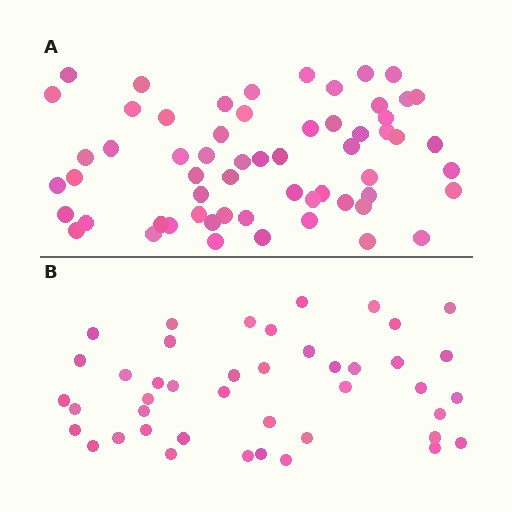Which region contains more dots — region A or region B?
Region A (the top region) has more dots.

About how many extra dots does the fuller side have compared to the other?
Region A has approximately 15 more dots than region B.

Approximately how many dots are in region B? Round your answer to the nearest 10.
About 40 dots. (The exact count is 43, which rounds to 40.)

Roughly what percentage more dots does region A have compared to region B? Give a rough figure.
About 40% more.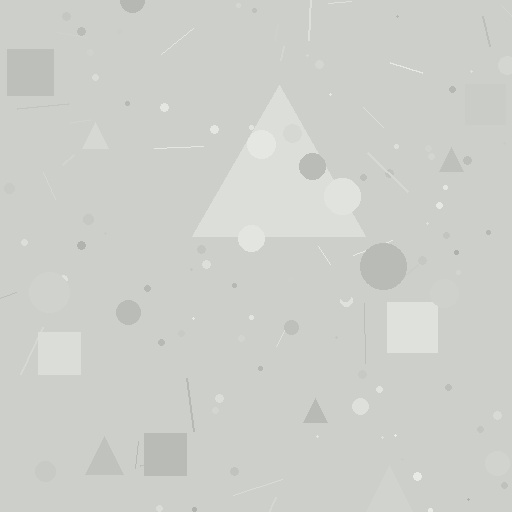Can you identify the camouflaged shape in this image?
The camouflaged shape is a triangle.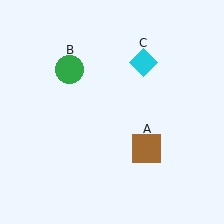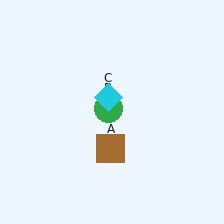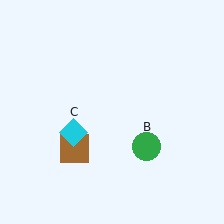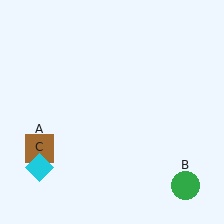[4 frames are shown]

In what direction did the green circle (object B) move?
The green circle (object B) moved down and to the right.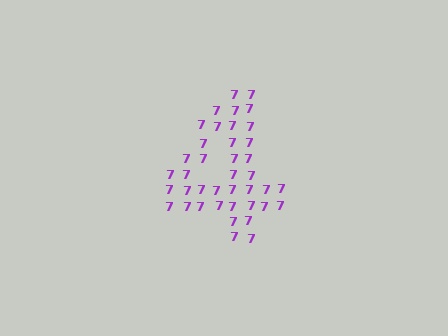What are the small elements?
The small elements are digit 7's.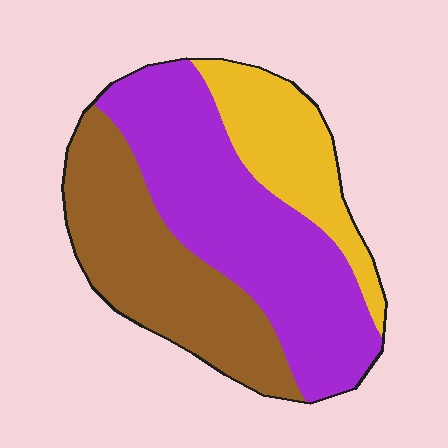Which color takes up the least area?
Yellow, at roughly 20%.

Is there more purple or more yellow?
Purple.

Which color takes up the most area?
Purple, at roughly 45%.